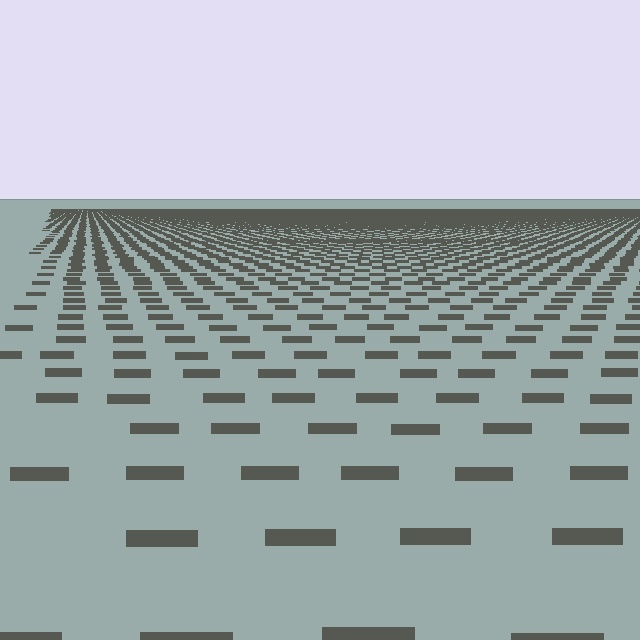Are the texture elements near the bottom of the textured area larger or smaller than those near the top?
Larger. Near the bottom, elements are closer to the viewer and appear at a bigger on-screen size.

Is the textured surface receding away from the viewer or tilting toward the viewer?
The surface is receding away from the viewer. Texture elements get smaller and denser toward the top.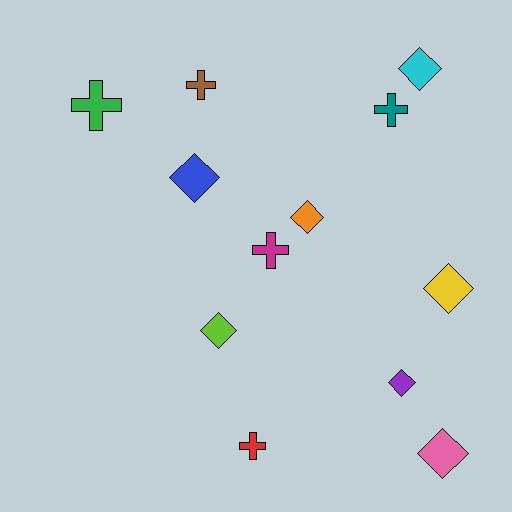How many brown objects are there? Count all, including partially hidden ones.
There is 1 brown object.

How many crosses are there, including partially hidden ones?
There are 5 crosses.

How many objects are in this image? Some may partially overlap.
There are 12 objects.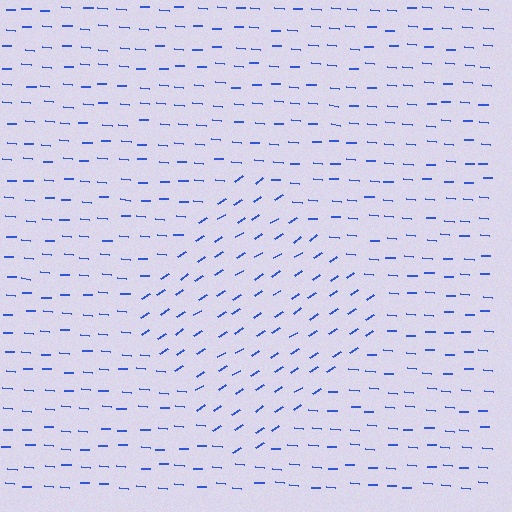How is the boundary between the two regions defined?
The boundary is defined purely by a change in line orientation (approximately 37 degrees difference). All lines are the same color and thickness.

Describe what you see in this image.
The image is filled with small blue line segments. A diamond region in the image has lines oriented differently from the surrounding lines, creating a visible texture boundary.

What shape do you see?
I see a diamond.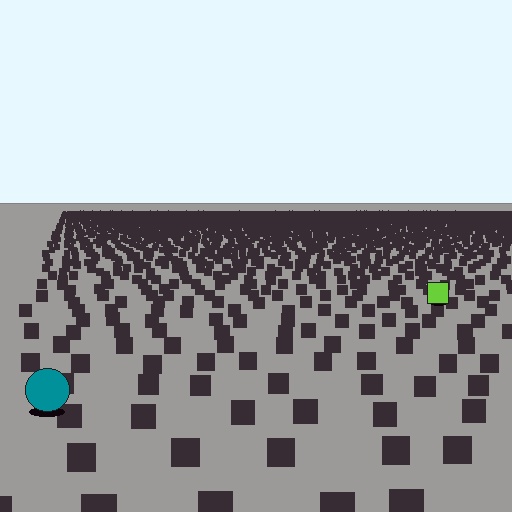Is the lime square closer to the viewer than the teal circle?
No. The teal circle is closer — you can tell from the texture gradient: the ground texture is coarser near it.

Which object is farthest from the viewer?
The lime square is farthest from the viewer. It appears smaller and the ground texture around it is denser.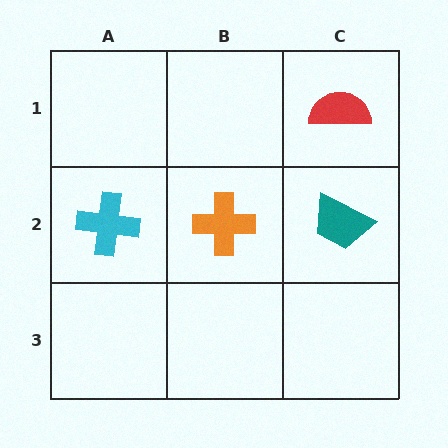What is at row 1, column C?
A red semicircle.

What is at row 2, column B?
An orange cross.